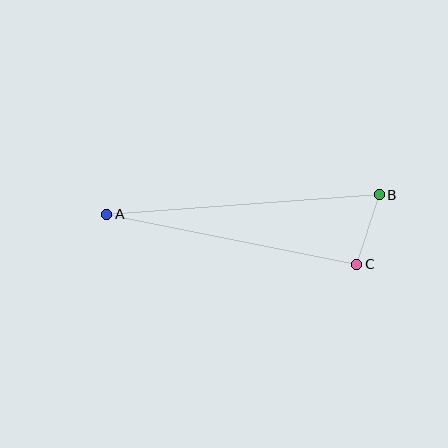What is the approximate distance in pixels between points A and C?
The distance between A and C is approximately 255 pixels.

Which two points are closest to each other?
Points B and C are closest to each other.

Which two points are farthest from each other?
Points A and B are farthest from each other.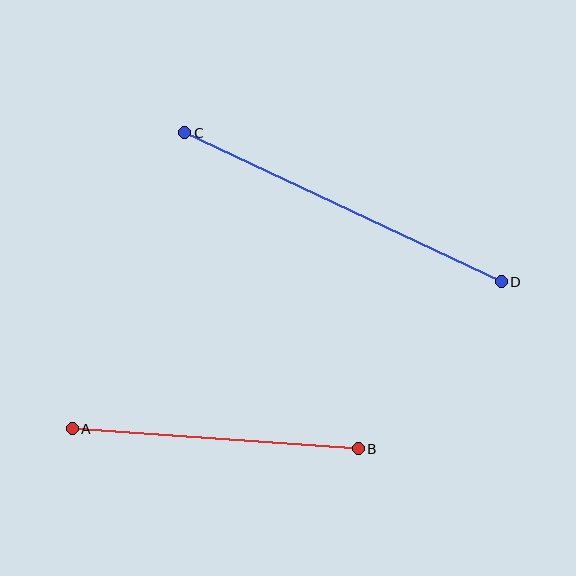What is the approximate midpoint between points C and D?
The midpoint is at approximately (343, 207) pixels.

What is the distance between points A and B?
The distance is approximately 286 pixels.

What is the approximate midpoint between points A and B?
The midpoint is at approximately (215, 439) pixels.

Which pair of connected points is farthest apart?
Points C and D are farthest apart.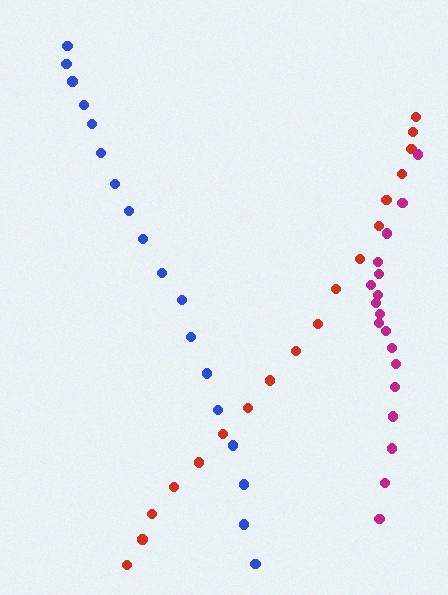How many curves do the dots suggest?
There are 3 distinct paths.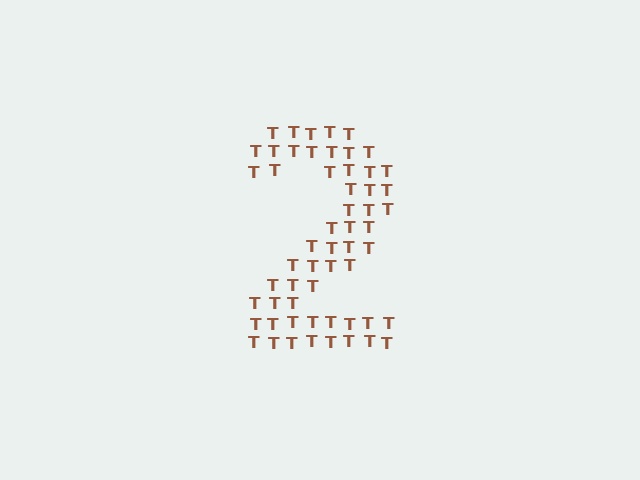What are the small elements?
The small elements are letter T's.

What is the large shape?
The large shape is the digit 2.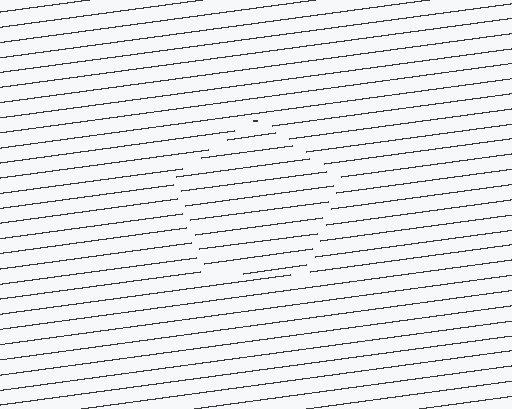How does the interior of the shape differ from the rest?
The interior of the shape contains the same grating, shifted by half a period — the contour is defined by the phase discontinuity where line-ends from the inner and outer gratings abut.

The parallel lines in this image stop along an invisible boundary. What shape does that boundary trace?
An illusory pentagon. The interior of the shape contains the same grating, shifted by half a period — the contour is defined by the phase discontinuity where line-ends from the inner and outer gratings abut.